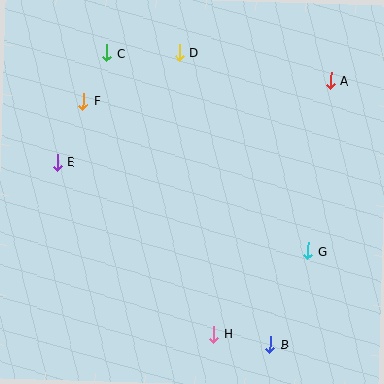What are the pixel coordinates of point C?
Point C is at (107, 53).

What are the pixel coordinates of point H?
Point H is at (213, 334).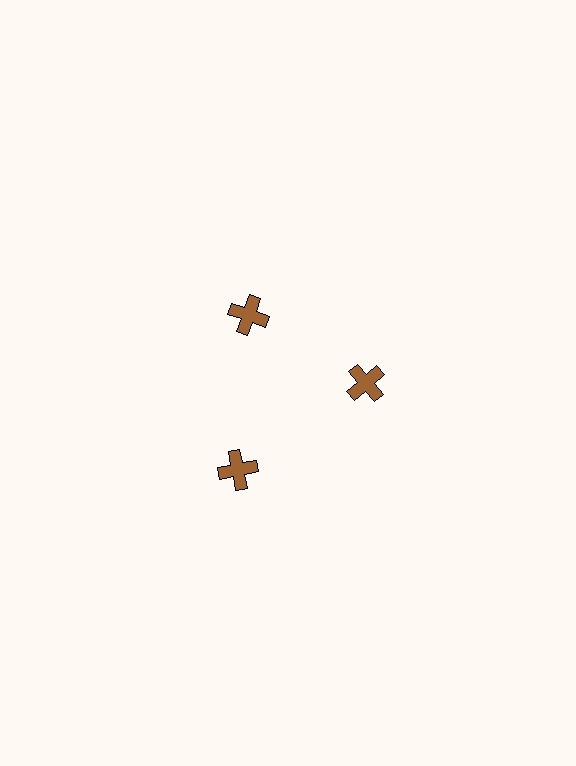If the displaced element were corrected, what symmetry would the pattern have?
It would have 3-fold rotational symmetry — the pattern would map onto itself every 120 degrees.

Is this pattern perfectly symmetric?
No. The 3 brown crosses are arranged in a ring, but one element near the 7 o'clock position is pushed outward from the center, breaking the 3-fold rotational symmetry.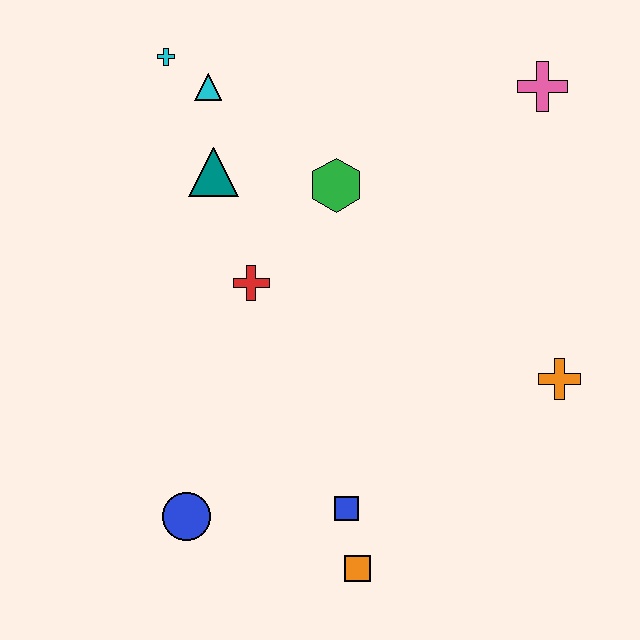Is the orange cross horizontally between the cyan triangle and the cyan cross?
No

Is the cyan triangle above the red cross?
Yes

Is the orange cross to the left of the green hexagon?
No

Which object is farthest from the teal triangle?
The orange square is farthest from the teal triangle.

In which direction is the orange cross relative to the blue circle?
The orange cross is to the right of the blue circle.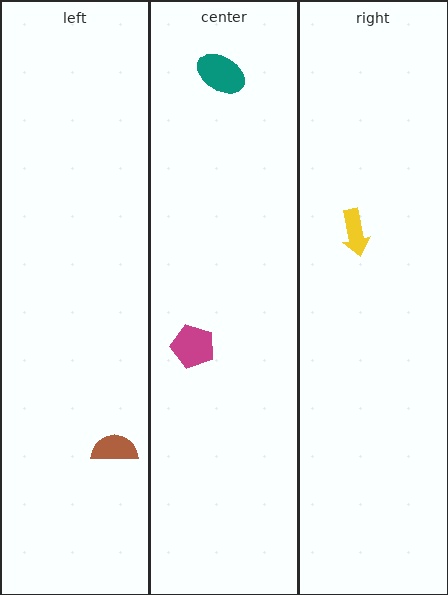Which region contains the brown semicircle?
The left region.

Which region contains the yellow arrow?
The right region.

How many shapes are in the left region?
1.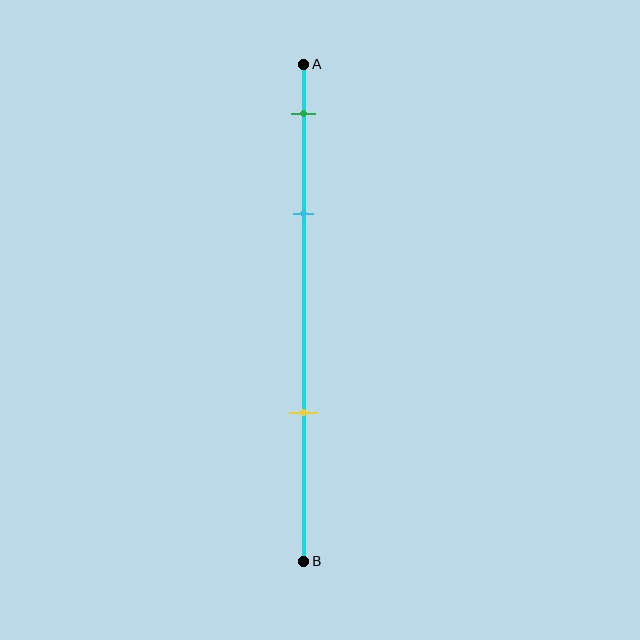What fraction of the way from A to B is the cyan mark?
The cyan mark is approximately 30% (0.3) of the way from A to B.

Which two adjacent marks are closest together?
The green and cyan marks are the closest adjacent pair.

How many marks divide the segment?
There are 3 marks dividing the segment.